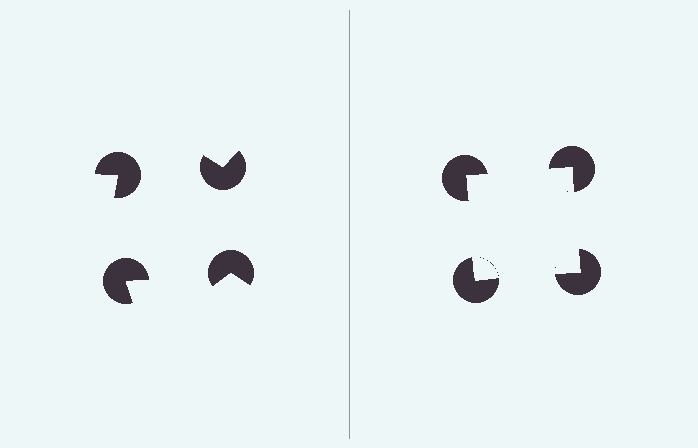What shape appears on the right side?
An illusory square.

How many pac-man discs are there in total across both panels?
8 — 4 on each side.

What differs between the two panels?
The pac-man discs are positioned identically on both sides; only the wedge orientations differ. On the right they align to a square; on the left they are misaligned.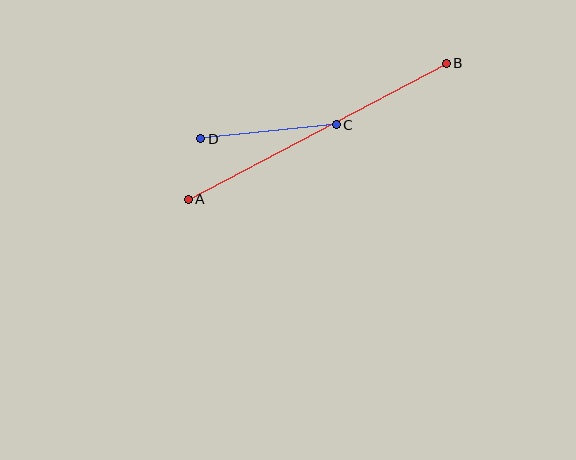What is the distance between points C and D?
The distance is approximately 136 pixels.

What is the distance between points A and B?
The distance is approximately 292 pixels.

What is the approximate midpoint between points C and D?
The midpoint is at approximately (268, 132) pixels.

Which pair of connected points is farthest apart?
Points A and B are farthest apart.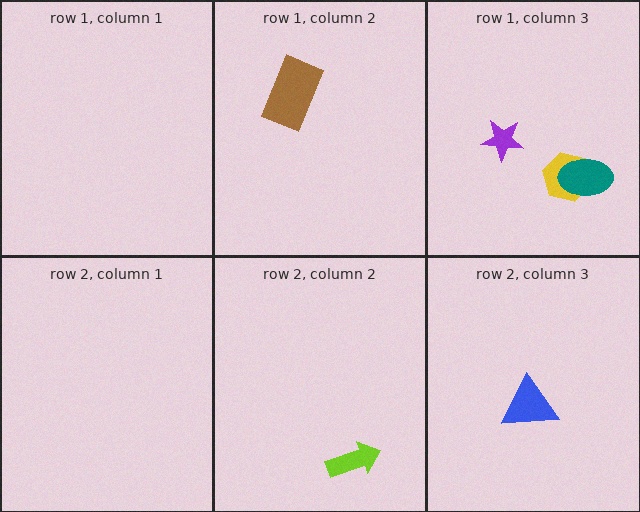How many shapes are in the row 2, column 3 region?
1.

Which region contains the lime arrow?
The row 2, column 2 region.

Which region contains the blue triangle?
The row 2, column 3 region.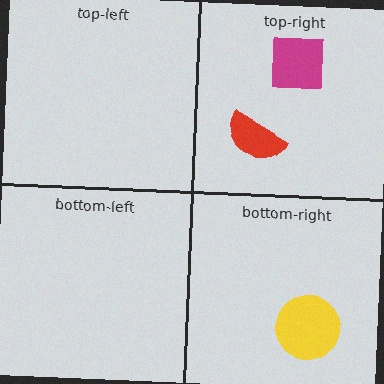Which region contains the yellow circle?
The bottom-right region.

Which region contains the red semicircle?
The top-right region.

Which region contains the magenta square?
The top-right region.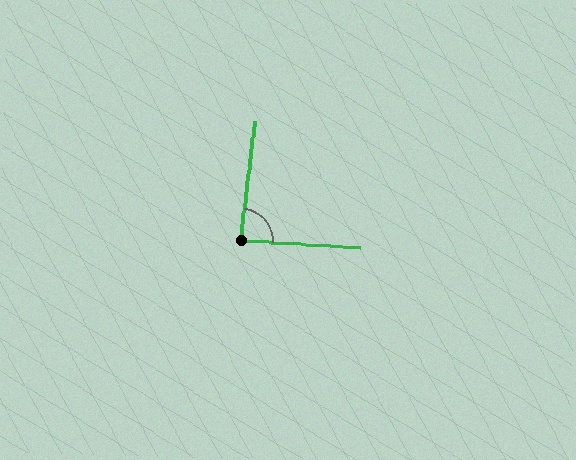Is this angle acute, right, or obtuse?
It is approximately a right angle.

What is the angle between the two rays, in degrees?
Approximately 86 degrees.